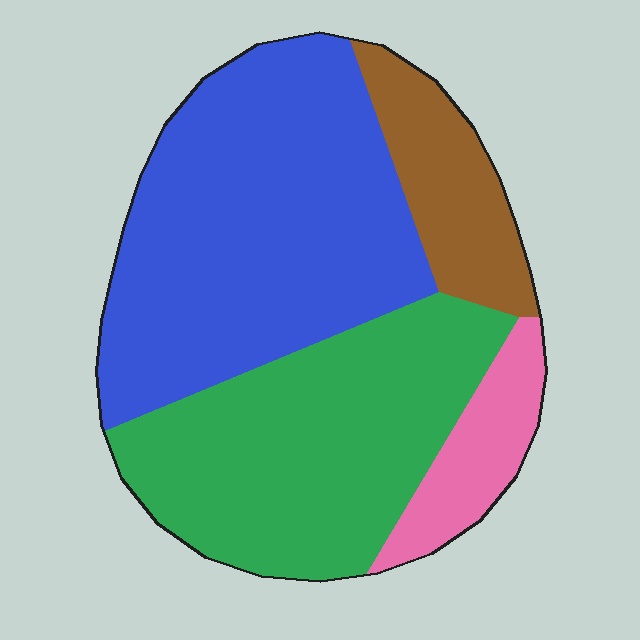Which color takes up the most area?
Blue, at roughly 45%.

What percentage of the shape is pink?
Pink takes up about one tenth (1/10) of the shape.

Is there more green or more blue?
Blue.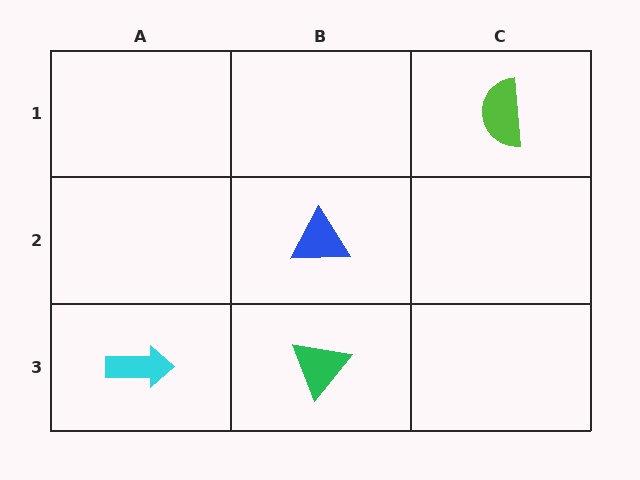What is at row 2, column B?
A blue triangle.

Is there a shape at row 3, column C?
No, that cell is empty.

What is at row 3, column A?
A cyan arrow.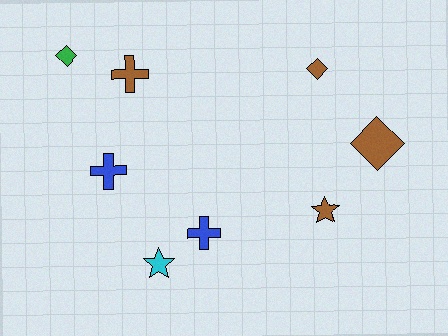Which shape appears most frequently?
Diamond, with 3 objects.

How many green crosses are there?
There are no green crosses.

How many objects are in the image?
There are 8 objects.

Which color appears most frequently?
Brown, with 4 objects.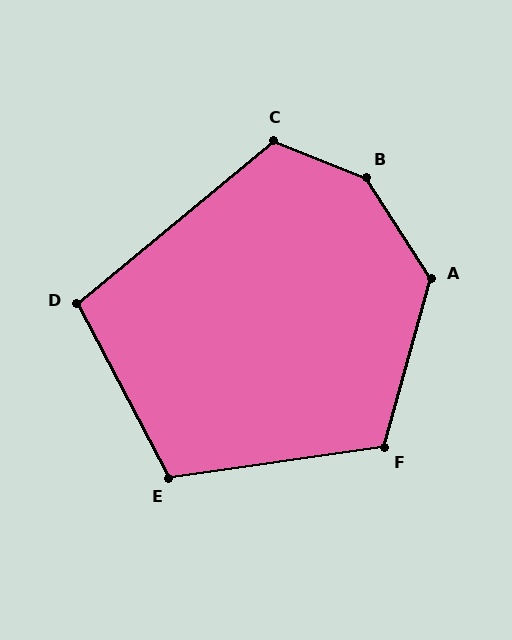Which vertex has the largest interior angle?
B, at approximately 144 degrees.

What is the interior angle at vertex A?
Approximately 131 degrees (obtuse).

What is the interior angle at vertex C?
Approximately 119 degrees (obtuse).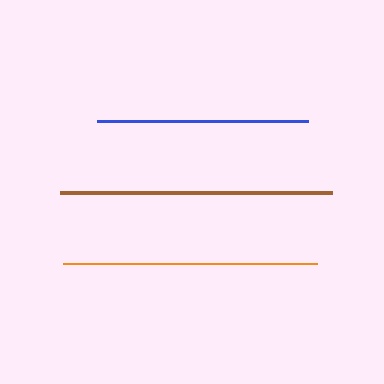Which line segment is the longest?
The brown line is the longest at approximately 272 pixels.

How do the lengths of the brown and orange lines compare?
The brown and orange lines are approximately the same length.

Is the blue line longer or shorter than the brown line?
The brown line is longer than the blue line.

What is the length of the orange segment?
The orange segment is approximately 254 pixels long.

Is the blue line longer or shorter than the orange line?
The orange line is longer than the blue line.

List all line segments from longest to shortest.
From longest to shortest: brown, orange, blue.